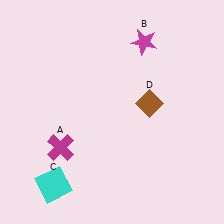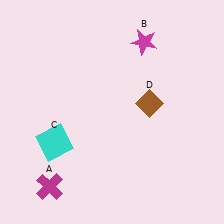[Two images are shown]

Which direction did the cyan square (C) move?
The cyan square (C) moved up.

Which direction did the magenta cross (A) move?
The magenta cross (A) moved down.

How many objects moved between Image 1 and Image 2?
2 objects moved between the two images.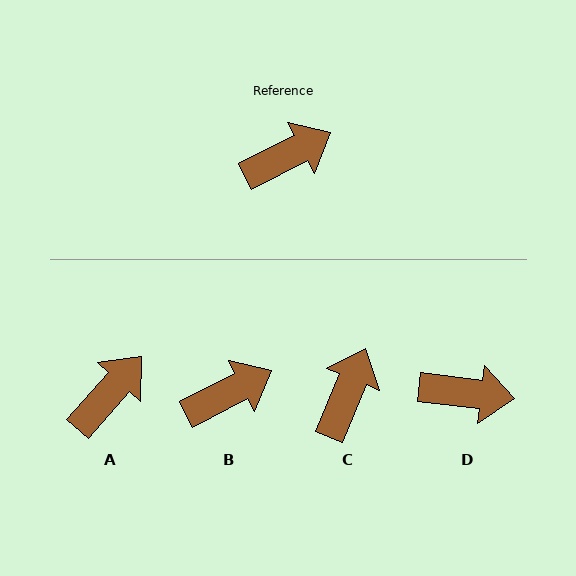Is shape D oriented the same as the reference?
No, it is off by about 34 degrees.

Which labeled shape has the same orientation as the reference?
B.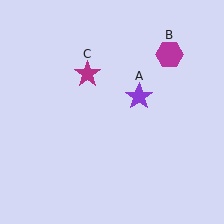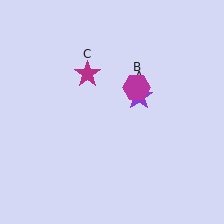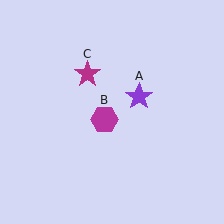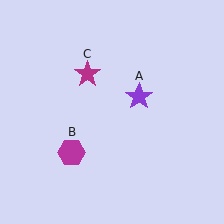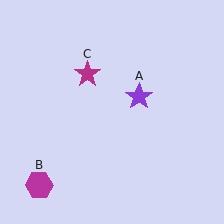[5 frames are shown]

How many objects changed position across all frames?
1 object changed position: magenta hexagon (object B).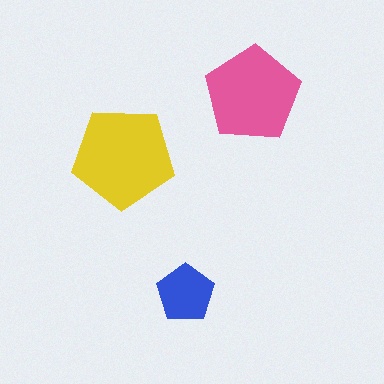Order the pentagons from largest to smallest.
the yellow one, the pink one, the blue one.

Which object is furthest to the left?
The yellow pentagon is leftmost.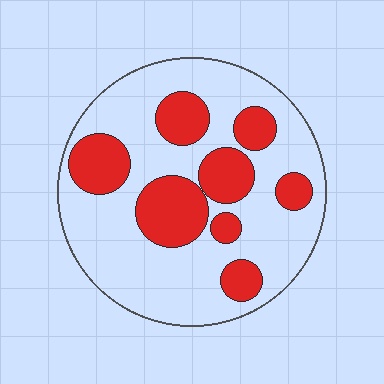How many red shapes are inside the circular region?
8.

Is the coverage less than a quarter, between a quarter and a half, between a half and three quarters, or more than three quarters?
Between a quarter and a half.